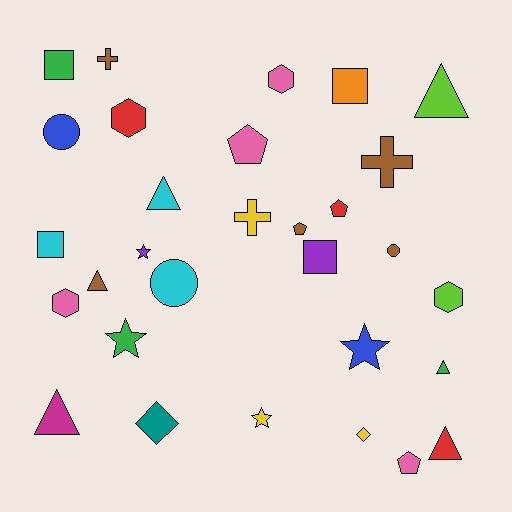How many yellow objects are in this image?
There are 3 yellow objects.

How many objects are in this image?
There are 30 objects.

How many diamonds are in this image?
There are 2 diamonds.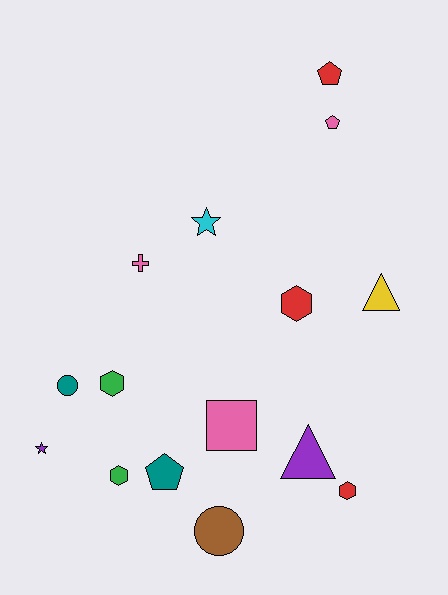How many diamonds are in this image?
There are no diamonds.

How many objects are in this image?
There are 15 objects.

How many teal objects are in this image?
There are 2 teal objects.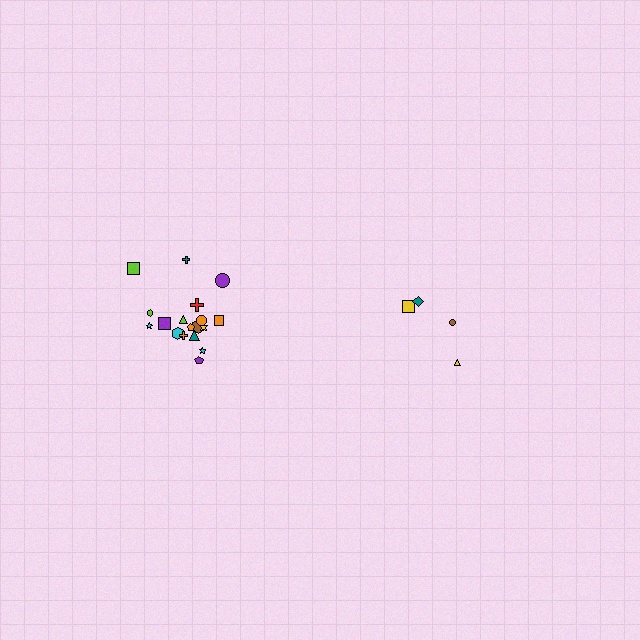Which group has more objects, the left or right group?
The left group.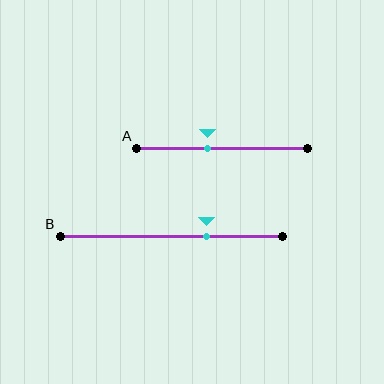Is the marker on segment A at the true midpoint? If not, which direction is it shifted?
No, the marker on segment A is shifted to the left by about 8% of the segment length.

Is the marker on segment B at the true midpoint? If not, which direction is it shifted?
No, the marker on segment B is shifted to the right by about 16% of the segment length.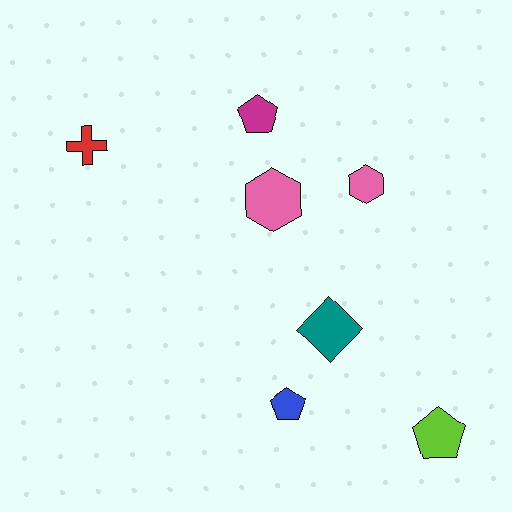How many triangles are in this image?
There are no triangles.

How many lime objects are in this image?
There is 1 lime object.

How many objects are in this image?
There are 7 objects.